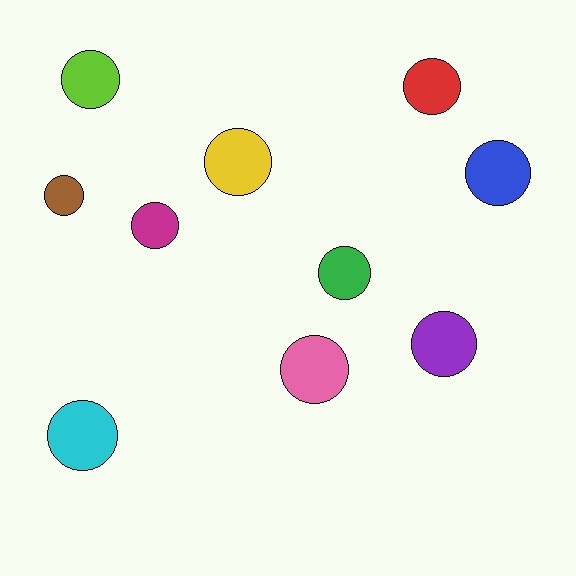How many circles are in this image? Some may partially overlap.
There are 10 circles.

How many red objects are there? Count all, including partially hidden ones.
There is 1 red object.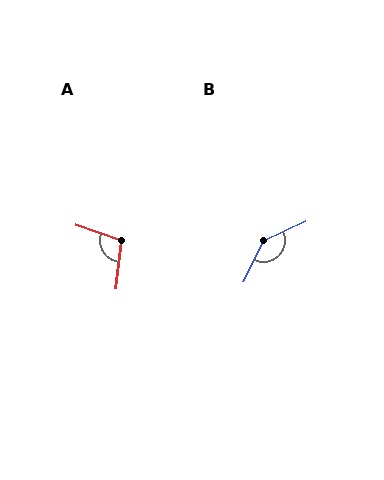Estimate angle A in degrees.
Approximately 102 degrees.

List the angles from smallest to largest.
A (102°), B (141°).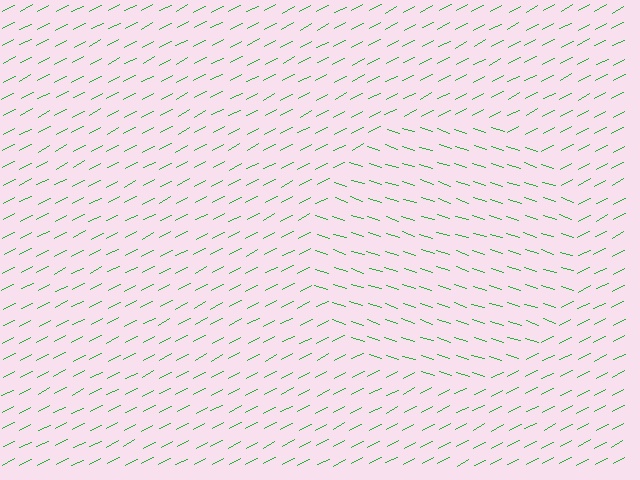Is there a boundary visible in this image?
Yes, there is a texture boundary formed by a change in line orientation.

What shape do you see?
I see a circle.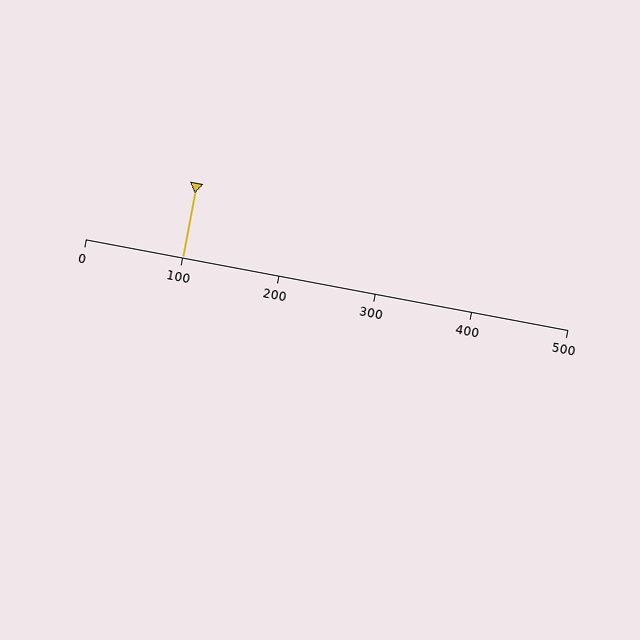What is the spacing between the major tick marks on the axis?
The major ticks are spaced 100 apart.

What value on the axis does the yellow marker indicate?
The marker indicates approximately 100.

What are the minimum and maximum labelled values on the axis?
The axis runs from 0 to 500.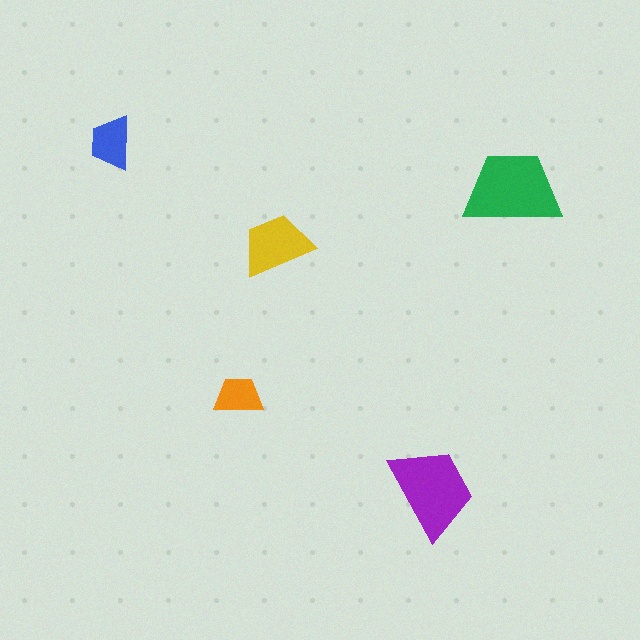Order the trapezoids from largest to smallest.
the green one, the purple one, the yellow one, the blue one, the orange one.